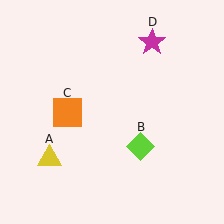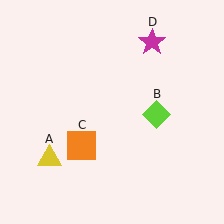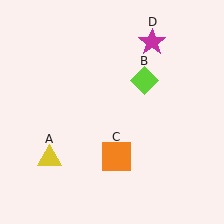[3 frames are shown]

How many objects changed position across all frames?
2 objects changed position: lime diamond (object B), orange square (object C).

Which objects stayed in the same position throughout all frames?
Yellow triangle (object A) and magenta star (object D) remained stationary.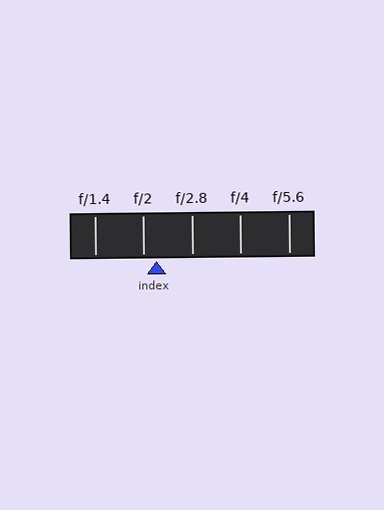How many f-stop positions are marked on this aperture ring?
There are 5 f-stop positions marked.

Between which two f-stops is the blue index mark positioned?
The index mark is between f/2 and f/2.8.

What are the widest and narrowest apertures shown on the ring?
The widest aperture shown is f/1.4 and the narrowest is f/5.6.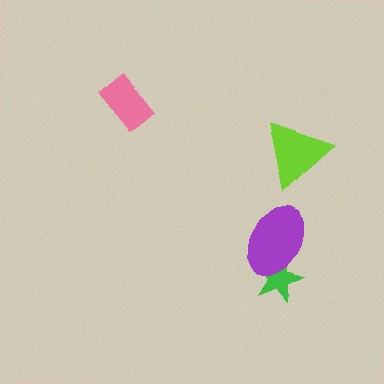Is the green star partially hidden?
Yes, it is partially covered by another shape.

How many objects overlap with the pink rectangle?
0 objects overlap with the pink rectangle.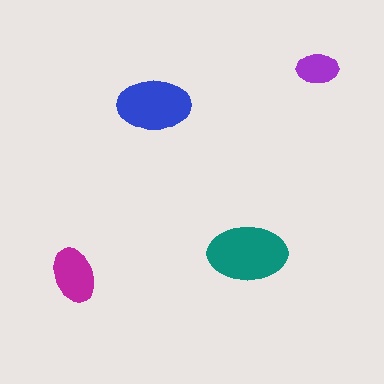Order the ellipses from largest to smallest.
the teal one, the blue one, the magenta one, the purple one.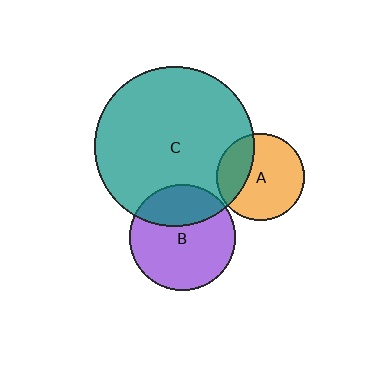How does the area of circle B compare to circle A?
Approximately 1.5 times.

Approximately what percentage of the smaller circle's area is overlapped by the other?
Approximately 30%.